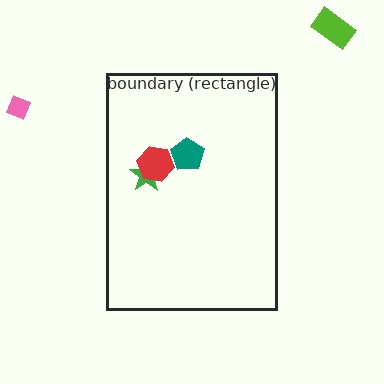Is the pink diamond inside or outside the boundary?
Outside.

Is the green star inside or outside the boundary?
Inside.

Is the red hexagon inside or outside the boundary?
Inside.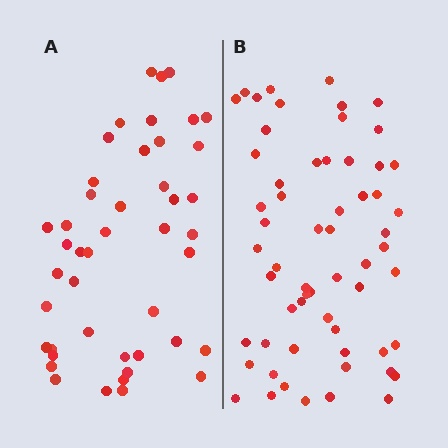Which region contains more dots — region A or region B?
Region B (the right region) has more dots.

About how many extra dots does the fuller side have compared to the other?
Region B has approximately 15 more dots than region A.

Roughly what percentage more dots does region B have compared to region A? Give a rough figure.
About 35% more.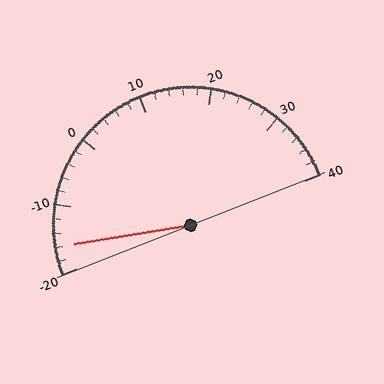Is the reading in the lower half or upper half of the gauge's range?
The reading is in the lower half of the range (-20 to 40).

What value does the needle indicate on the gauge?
The needle indicates approximately -16.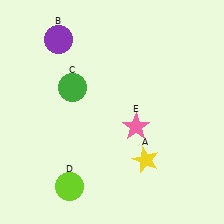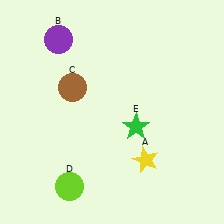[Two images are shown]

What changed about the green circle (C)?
In Image 1, C is green. In Image 2, it changed to brown.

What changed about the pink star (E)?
In Image 1, E is pink. In Image 2, it changed to green.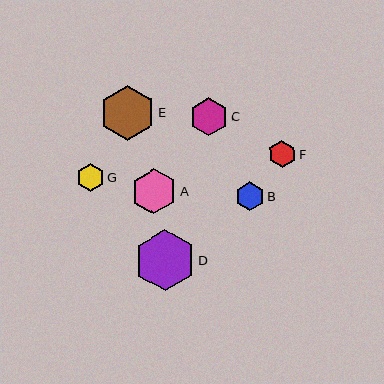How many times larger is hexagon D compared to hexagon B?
Hexagon D is approximately 2.1 times the size of hexagon B.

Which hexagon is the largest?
Hexagon D is the largest with a size of approximately 61 pixels.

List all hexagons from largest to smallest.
From largest to smallest: D, E, A, C, B, G, F.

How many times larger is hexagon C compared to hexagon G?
Hexagon C is approximately 1.4 times the size of hexagon G.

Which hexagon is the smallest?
Hexagon F is the smallest with a size of approximately 27 pixels.